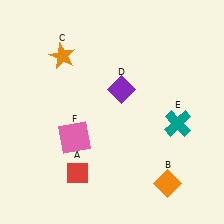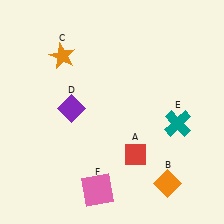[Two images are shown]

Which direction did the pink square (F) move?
The pink square (F) moved down.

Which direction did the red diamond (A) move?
The red diamond (A) moved right.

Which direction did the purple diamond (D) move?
The purple diamond (D) moved left.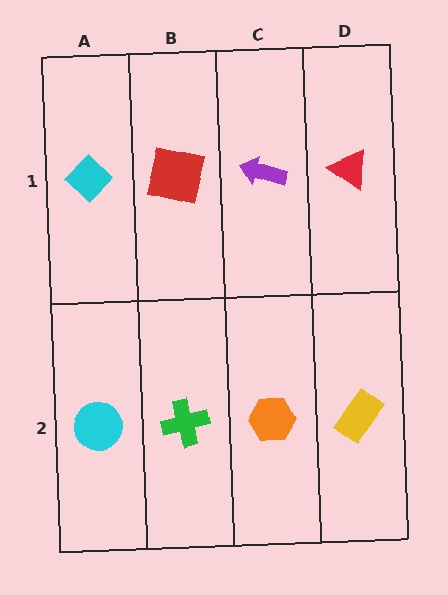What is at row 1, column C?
A purple arrow.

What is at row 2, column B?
A green cross.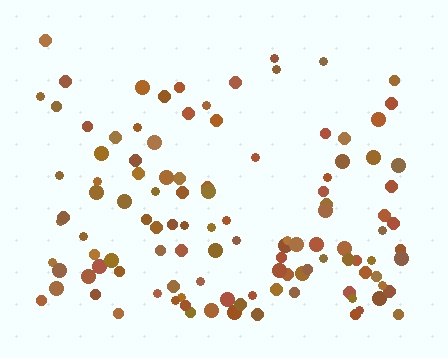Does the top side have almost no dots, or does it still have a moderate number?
Still a moderate number, just noticeably fewer than the bottom.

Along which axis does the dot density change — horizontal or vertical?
Vertical.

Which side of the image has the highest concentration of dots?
The bottom.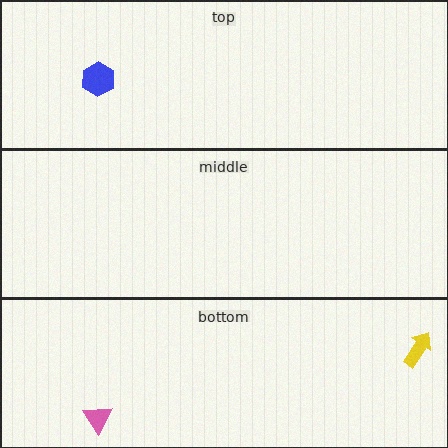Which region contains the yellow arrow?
The bottom region.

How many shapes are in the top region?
1.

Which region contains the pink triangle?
The bottom region.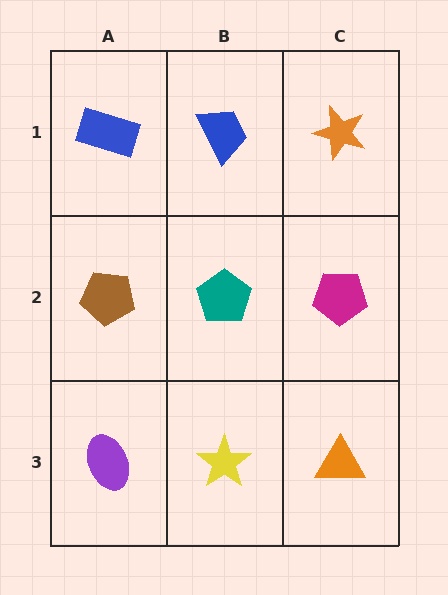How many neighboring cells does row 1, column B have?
3.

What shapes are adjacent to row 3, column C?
A magenta pentagon (row 2, column C), a yellow star (row 3, column B).